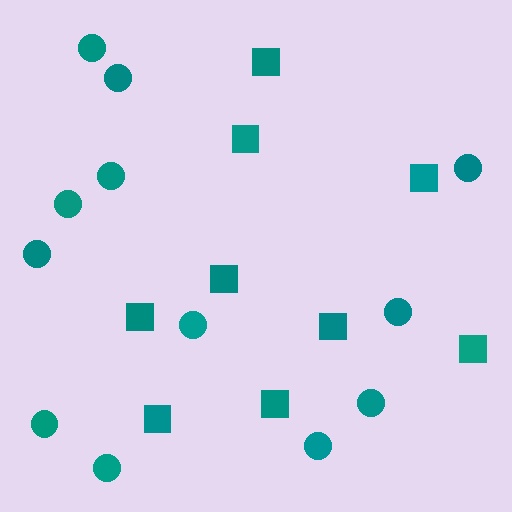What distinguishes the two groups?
There are 2 groups: one group of squares (9) and one group of circles (12).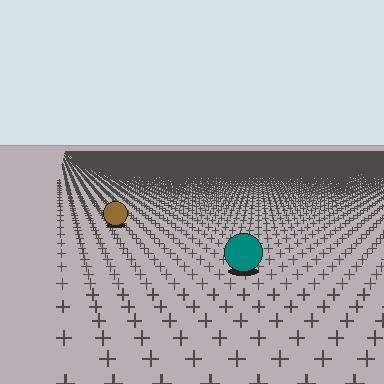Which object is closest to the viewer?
The teal circle is closest. The texture marks near it are larger and more spread out.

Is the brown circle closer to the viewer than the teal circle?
No. The teal circle is closer — you can tell from the texture gradient: the ground texture is coarser near it.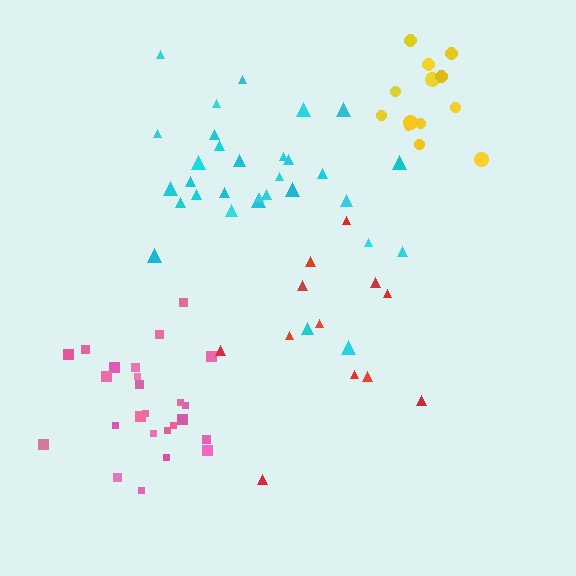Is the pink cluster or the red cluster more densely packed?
Pink.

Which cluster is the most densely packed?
Yellow.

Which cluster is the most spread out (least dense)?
Red.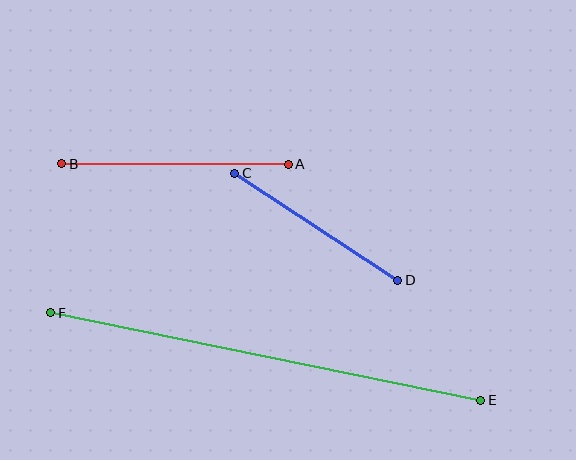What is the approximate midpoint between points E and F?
The midpoint is at approximately (266, 356) pixels.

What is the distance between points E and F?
The distance is approximately 439 pixels.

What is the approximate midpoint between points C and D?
The midpoint is at approximately (316, 227) pixels.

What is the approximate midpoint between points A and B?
The midpoint is at approximately (175, 164) pixels.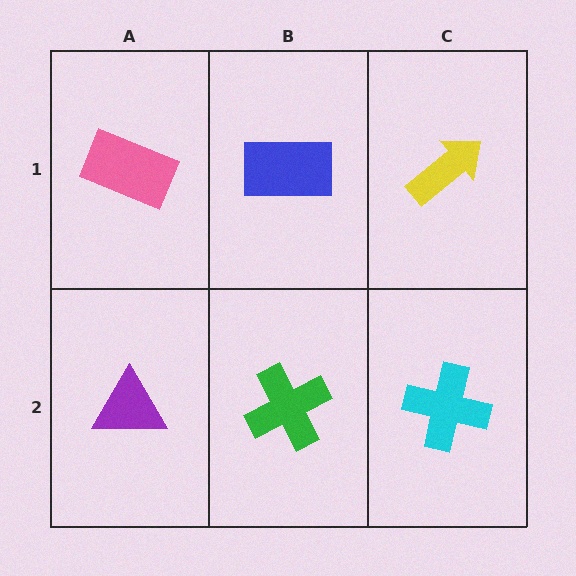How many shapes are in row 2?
3 shapes.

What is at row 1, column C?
A yellow arrow.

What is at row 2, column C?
A cyan cross.